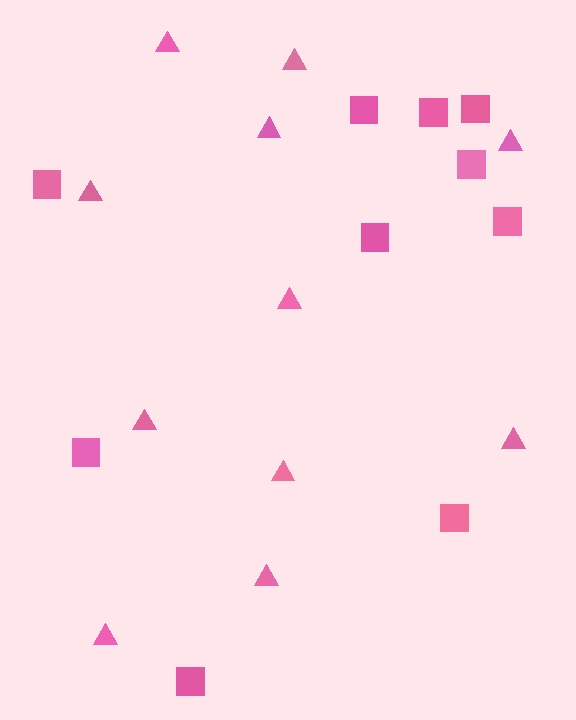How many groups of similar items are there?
There are 2 groups: one group of triangles (11) and one group of squares (10).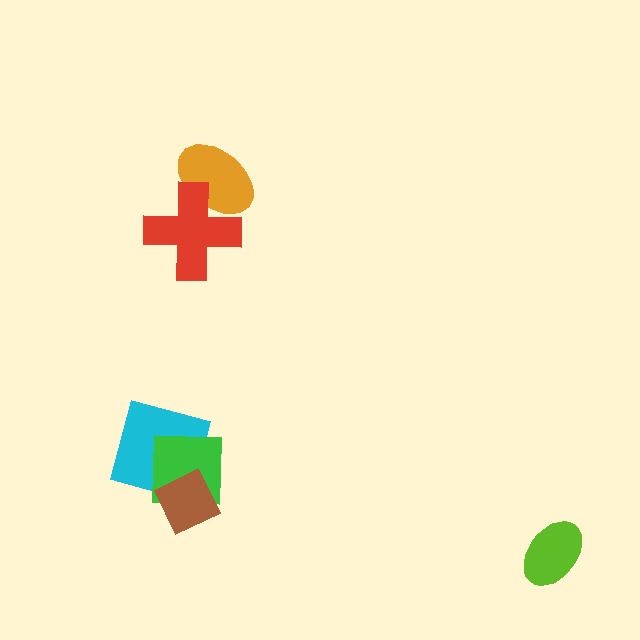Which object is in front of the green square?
The brown diamond is in front of the green square.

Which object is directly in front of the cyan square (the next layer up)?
The green square is directly in front of the cyan square.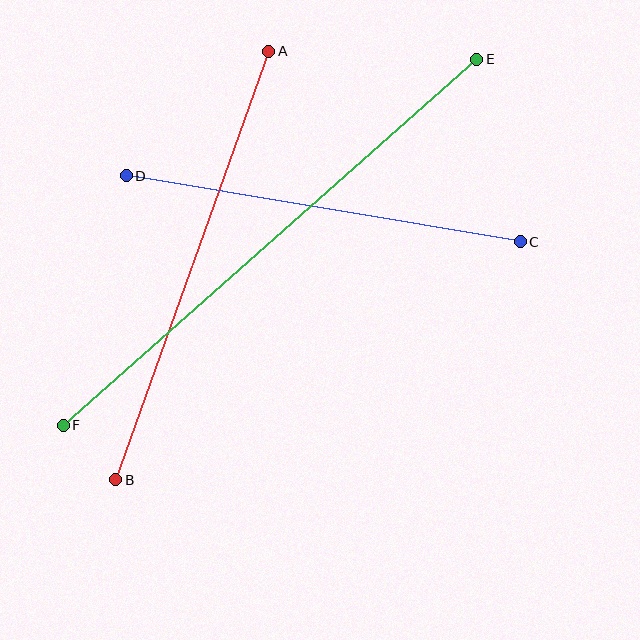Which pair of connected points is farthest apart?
Points E and F are farthest apart.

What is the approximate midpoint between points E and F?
The midpoint is at approximately (270, 242) pixels.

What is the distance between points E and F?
The distance is approximately 552 pixels.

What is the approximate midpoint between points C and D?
The midpoint is at approximately (323, 209) pixels.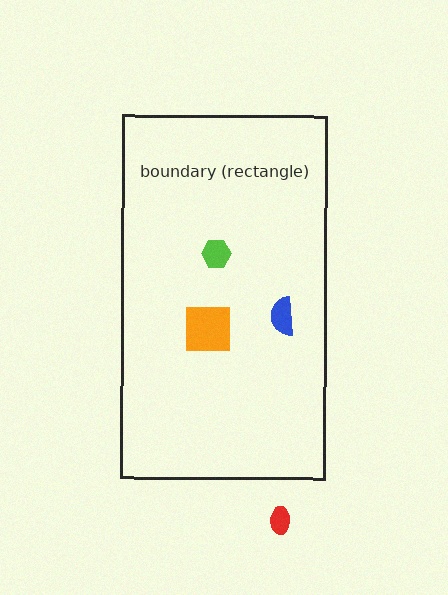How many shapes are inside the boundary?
4 inside, 1 outside.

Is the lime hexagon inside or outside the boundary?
Inside.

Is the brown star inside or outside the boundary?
Inside.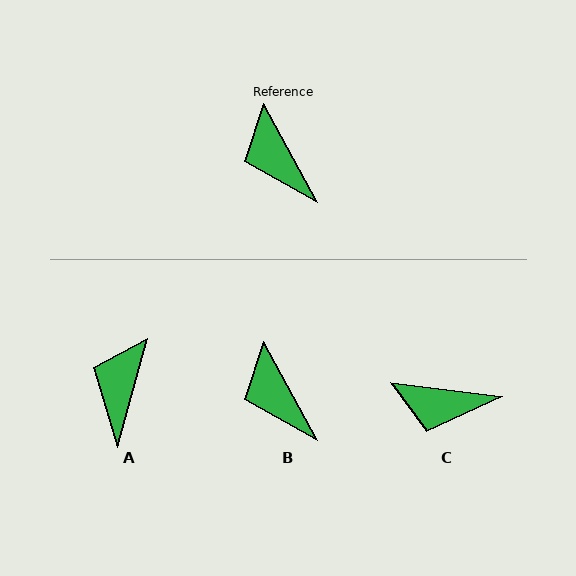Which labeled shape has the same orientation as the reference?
B.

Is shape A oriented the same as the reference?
No, it is off by about 44 degrees.